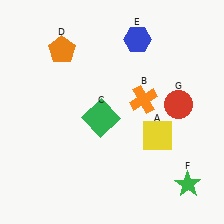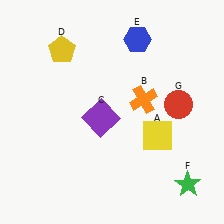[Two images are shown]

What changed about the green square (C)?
In Image 1, C is green. In Image 2, it changed to purple.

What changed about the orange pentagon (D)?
In Image 1, D is orange. In Image 2, it changed to yellow.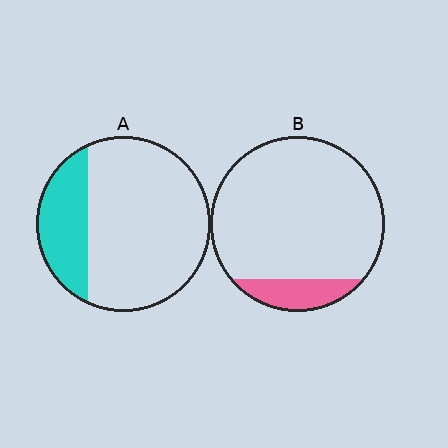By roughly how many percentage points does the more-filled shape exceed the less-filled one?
By roughly 10 percentage points (A over B).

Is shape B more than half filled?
No.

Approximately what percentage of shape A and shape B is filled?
A is approximately 25% and B is approximately 15%.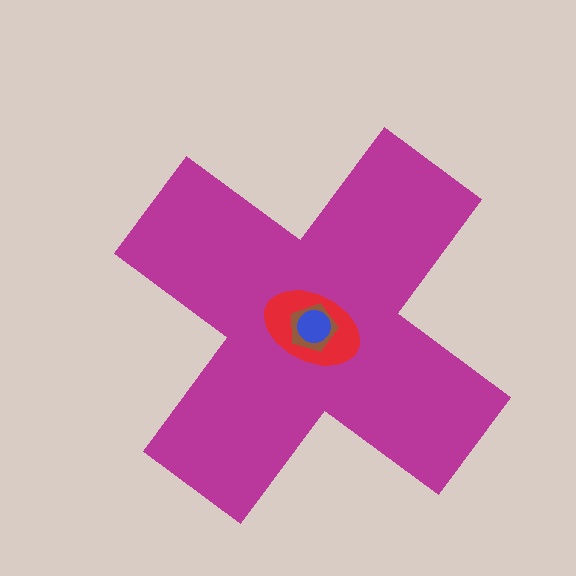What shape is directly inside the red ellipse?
The brown pentagon.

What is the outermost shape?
The magenta cross.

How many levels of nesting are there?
4.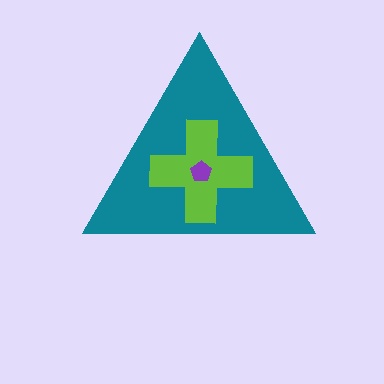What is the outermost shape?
The teal triangle.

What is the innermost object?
The purple pentagon.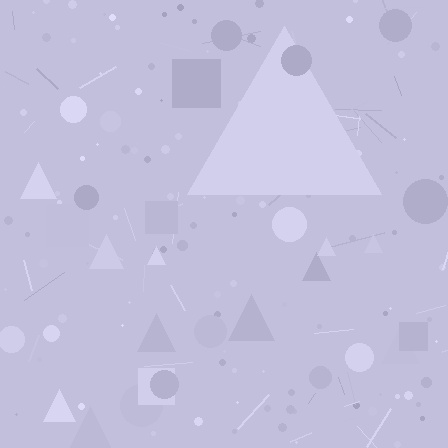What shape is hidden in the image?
A triangle is hidden in the image.